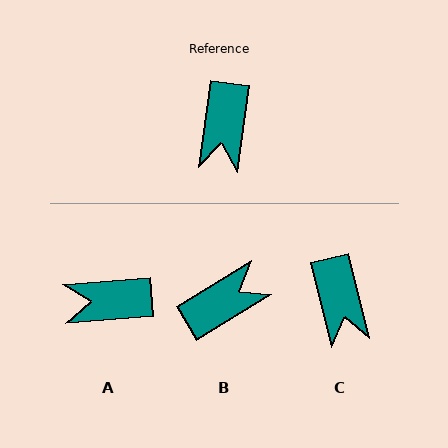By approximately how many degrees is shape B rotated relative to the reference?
Approximately 129 degrees counter-clockwise.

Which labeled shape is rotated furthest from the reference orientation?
B, about 129 degrees away.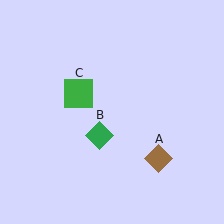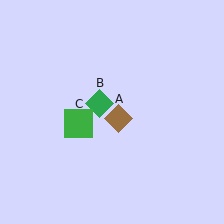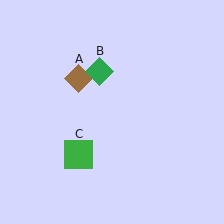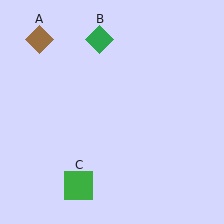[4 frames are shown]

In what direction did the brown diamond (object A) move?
The brown diamond (object A) moved up and to the left.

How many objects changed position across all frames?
3 objects changed position: brown diamond (object A), green diamond (object B), green square (object C).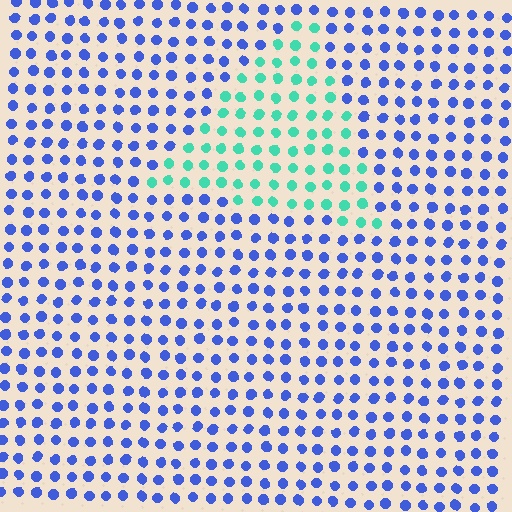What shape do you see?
I see a triangle.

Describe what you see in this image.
The image is filled with small blue elements in a uniform arrangement. A triangle-shaped region is visible where the elements are tinted to a slightly different hue, forming a subtle color boundary.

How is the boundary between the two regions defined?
The boundary is defined purely by a slight shift in hue (about 67 degrees). Spacing, size, and orientation are identical on both sides.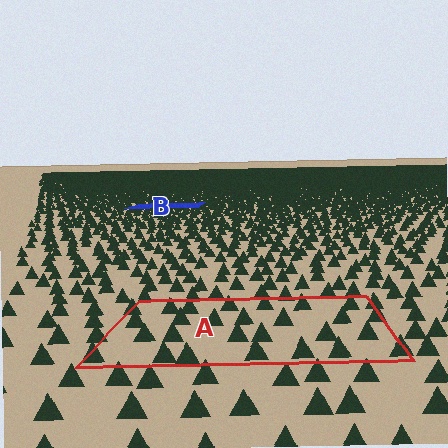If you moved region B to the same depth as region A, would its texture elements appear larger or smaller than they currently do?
They would appear larger. At a closer depth, the same texture elements are projected at a bigger on-screen size.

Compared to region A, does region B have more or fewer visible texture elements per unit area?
Region B has more texture elements per unit area — they are packed more densely because it is farther away.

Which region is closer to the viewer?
Region A is closer. The texture elements there are larger and more spread out.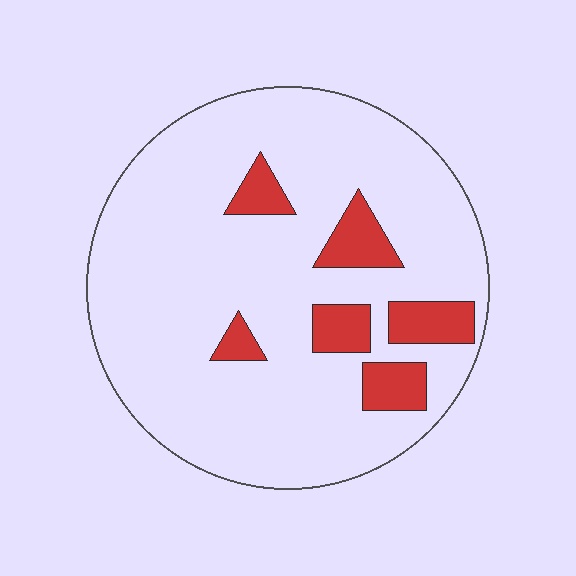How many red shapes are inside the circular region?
6.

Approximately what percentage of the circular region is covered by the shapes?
Approximately 15%.